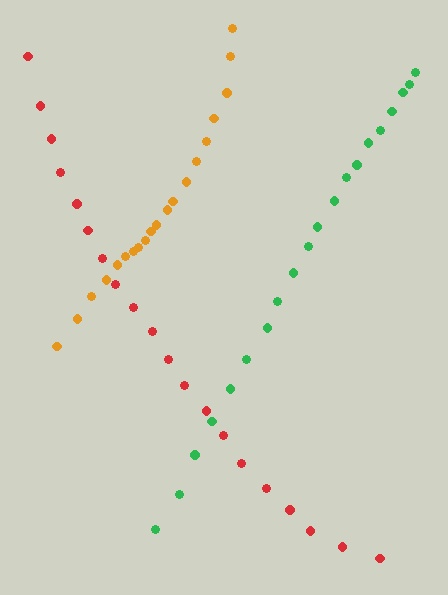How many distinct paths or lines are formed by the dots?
There are 3 distinct paths.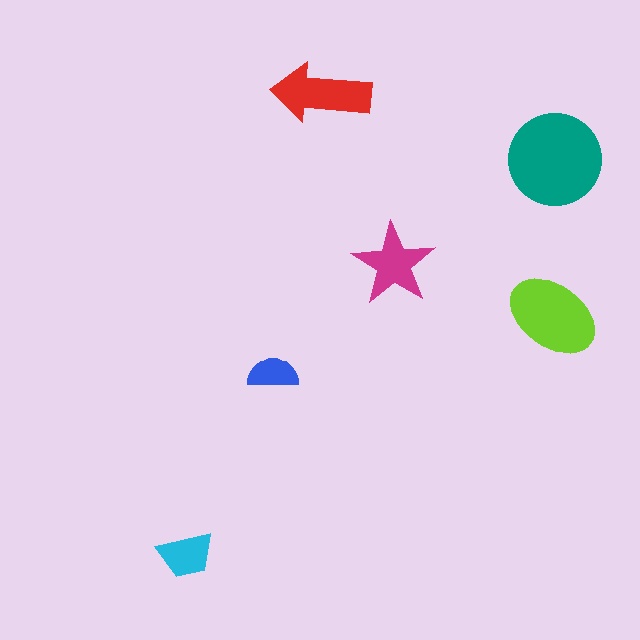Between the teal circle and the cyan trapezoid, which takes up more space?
The teal circle.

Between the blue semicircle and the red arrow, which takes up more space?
The red arrow.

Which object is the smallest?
The blue semicircle.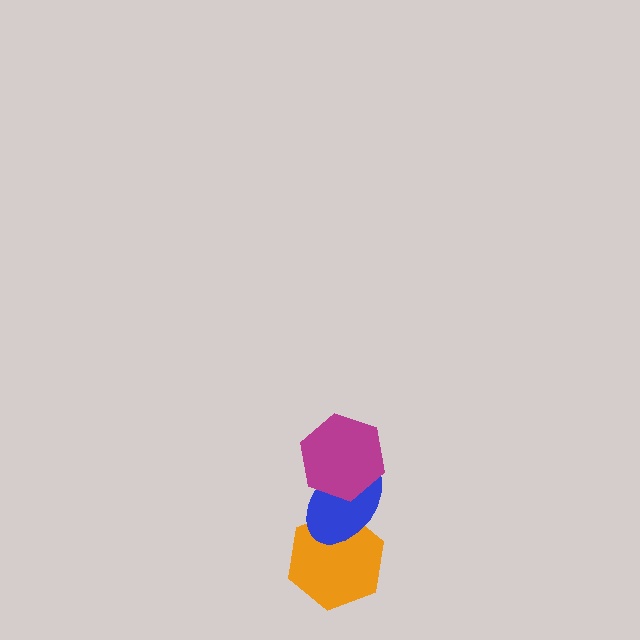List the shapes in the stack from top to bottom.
From top to bottom: the magenta hexagon, the blue ellipse, the orange hexagon.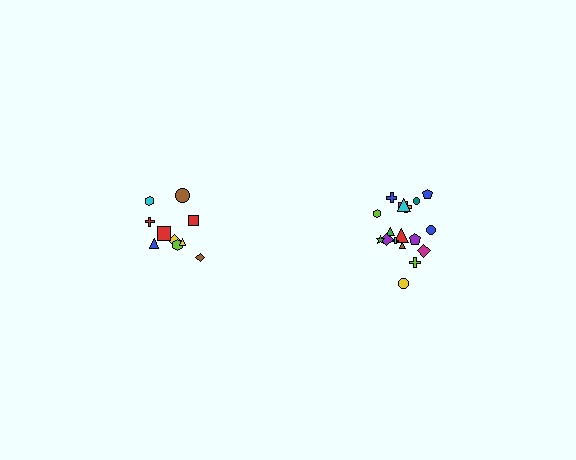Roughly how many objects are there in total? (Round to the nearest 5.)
Roughly 30 objects in total.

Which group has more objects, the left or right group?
The right group.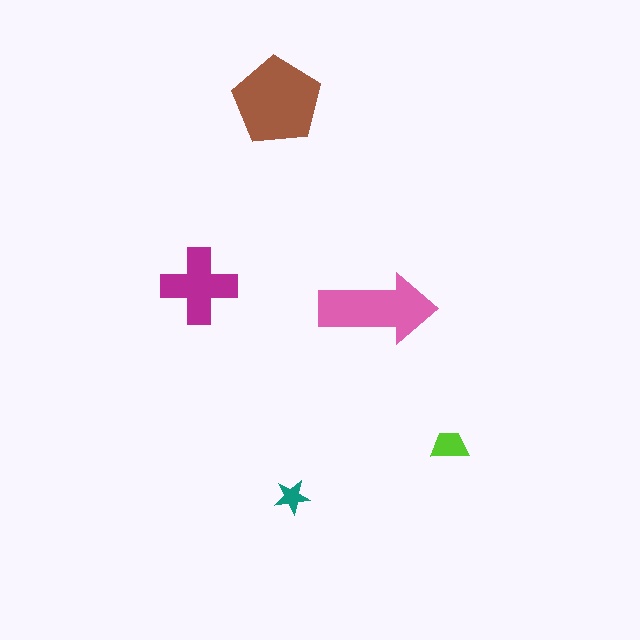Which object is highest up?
The brown pentagon is topmost.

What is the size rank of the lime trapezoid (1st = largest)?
4th.